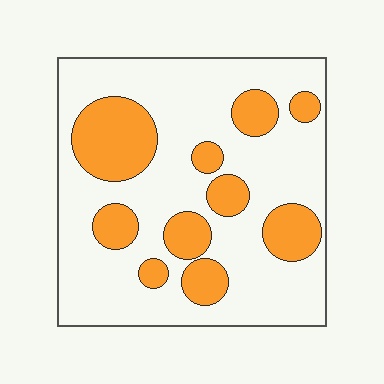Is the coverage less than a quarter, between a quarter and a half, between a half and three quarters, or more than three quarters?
Between a quarter and a half.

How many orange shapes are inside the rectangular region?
10.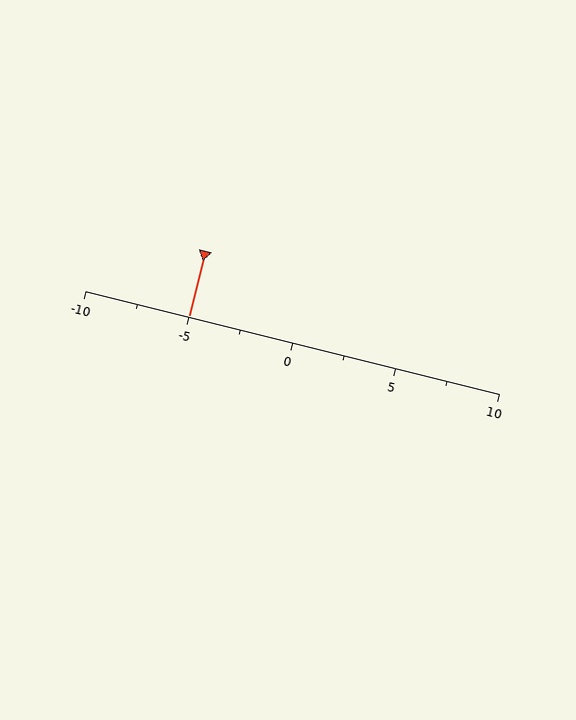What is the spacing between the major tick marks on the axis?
The major ticks are spaced 5 apart.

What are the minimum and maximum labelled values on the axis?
The axis runs from -10 to 10.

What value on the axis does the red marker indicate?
The marker indicates approximately -5.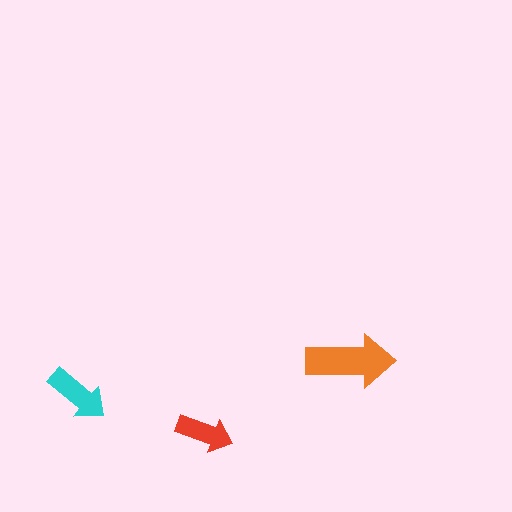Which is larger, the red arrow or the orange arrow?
The orange one.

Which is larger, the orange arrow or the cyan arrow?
The orange one.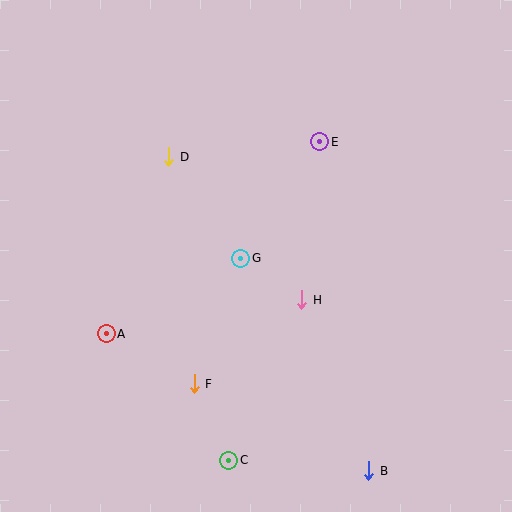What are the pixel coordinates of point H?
Point H is at (302, 300).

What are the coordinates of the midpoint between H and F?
The midpoint between H and F is at (248, 342).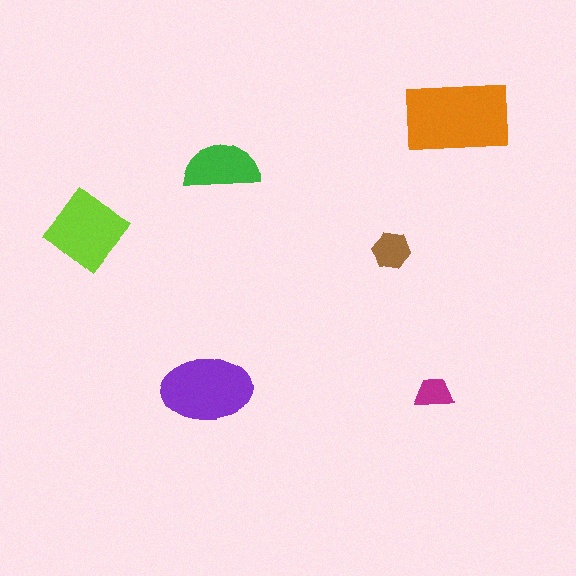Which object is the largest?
The orange rectangle.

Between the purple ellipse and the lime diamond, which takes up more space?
The purple ellipse.